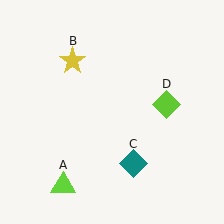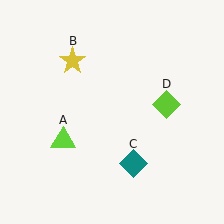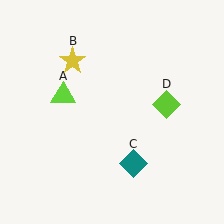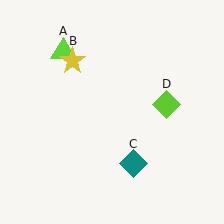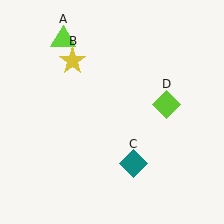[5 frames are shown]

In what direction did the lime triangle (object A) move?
The lime triangle (object A) moved up.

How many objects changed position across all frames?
1 object changed position: lime triangle (object A).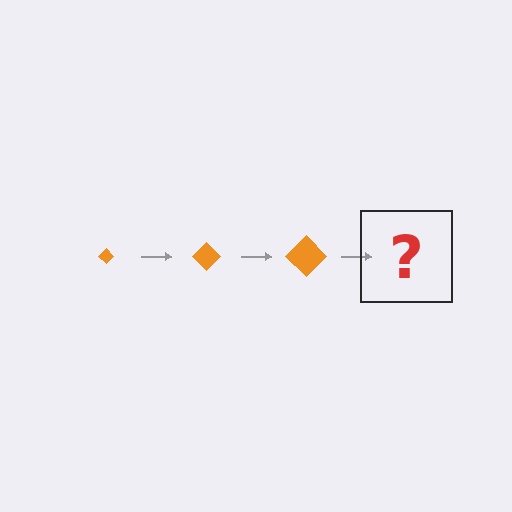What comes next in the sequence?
The next element should be an orange diamond, larger than the previous one.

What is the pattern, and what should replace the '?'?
The pattern is that the diamond gets progressively larger each step. The '?' should be an orange diamond, larger than the previous one.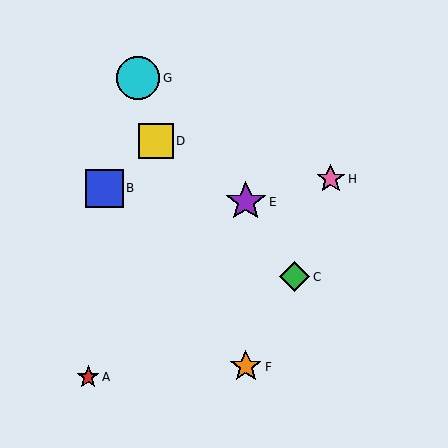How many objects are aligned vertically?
2 objects (E, F) are aligned vertically.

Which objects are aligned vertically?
Objects E, F are aligned vertically.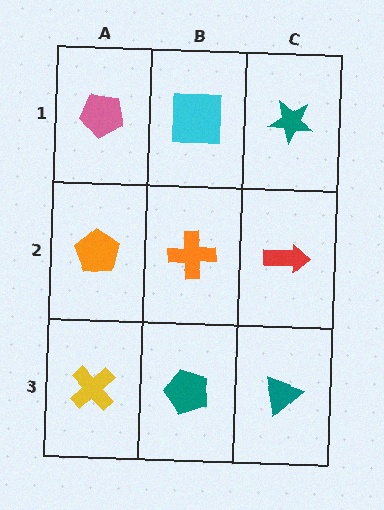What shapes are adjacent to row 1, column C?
A red arrow (row 2, column C), a cyan square (row 1, column B).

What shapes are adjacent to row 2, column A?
A pink pentagon (row 1, column A), a yellow cross (row 3, column A), an orange cross (row 2, column B).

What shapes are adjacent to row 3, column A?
An orange pentagon (row 2, column A), a teal pentagon (row 3, column B).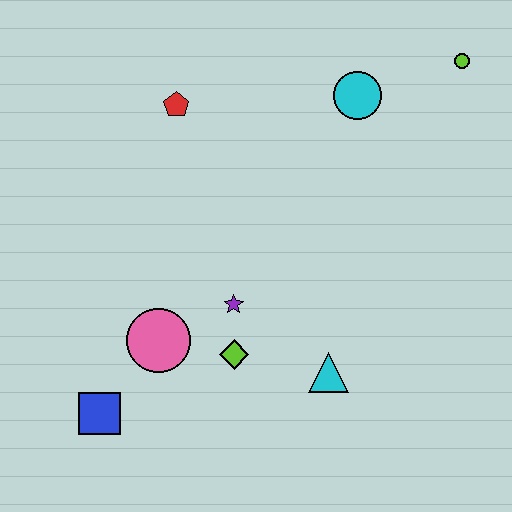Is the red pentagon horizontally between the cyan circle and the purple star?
No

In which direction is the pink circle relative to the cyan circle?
The pink circle is below the cyan circle.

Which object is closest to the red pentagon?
The cyan circle is closest to the red pentagon.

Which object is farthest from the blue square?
The lime circle is farthest from the blue square.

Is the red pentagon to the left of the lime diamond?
Yes